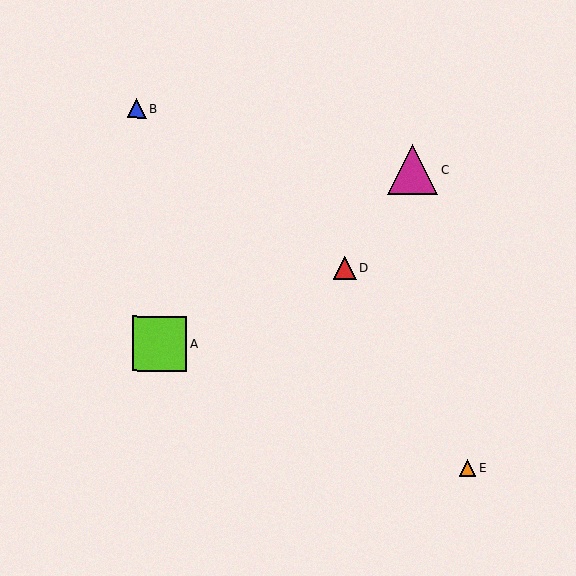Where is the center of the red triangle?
The center of the red triangle is at (345, 269).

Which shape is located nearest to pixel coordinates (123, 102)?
The blue triangle (labeled B) at (136, 108) is nearest to that location.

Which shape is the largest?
The lime square (labeled A) is the largest.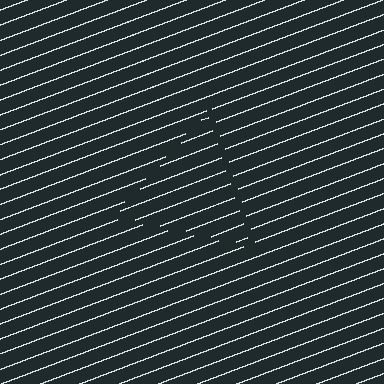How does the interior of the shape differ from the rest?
The interior of the shape contains the same grating, shifted by half a period — the contour is defined by the phase discontinuity where line-ends from the inner and outer gratings abut.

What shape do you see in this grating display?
An illusory triangle. The interior of the shape contains the same grating, shifted by half a period — the contour is defined by the phase discontinuity where line-ends from the inner and outer gratings abut.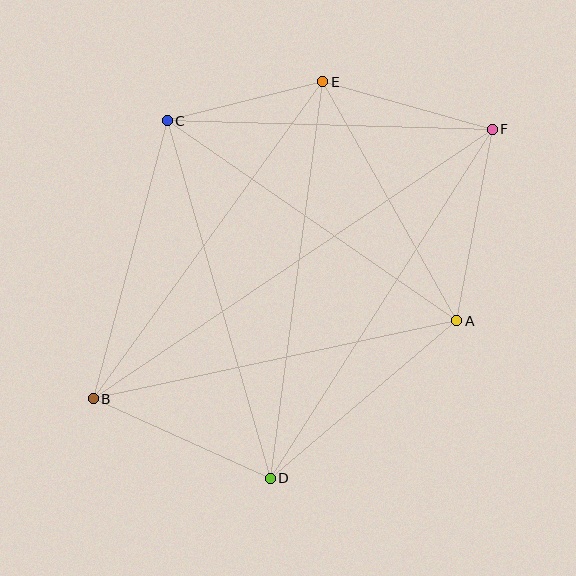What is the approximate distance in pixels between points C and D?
The distance between C and D is approximately 372 pixels.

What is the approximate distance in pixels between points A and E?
The distance between A and E is approximately 274 pixels.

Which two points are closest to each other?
Points C and E are closest to each other.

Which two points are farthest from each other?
Points B and F are farthest from each other.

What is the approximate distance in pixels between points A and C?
The distance between A and C is approximately 351 pixels.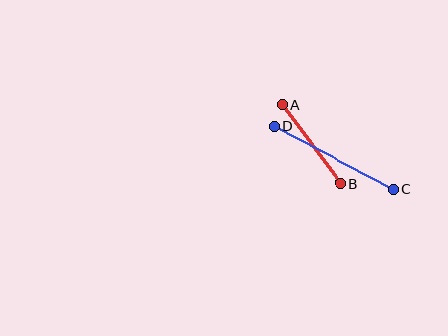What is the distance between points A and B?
The distance is approximately 97 pixels.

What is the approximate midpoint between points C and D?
The midpoint is at approximately (334, 158) pixels.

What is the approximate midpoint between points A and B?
The midpoint is at approximately (311, 144) pixels.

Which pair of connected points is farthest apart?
Points C and D are farthest apart.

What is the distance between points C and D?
The distance is approximately 134 pixels.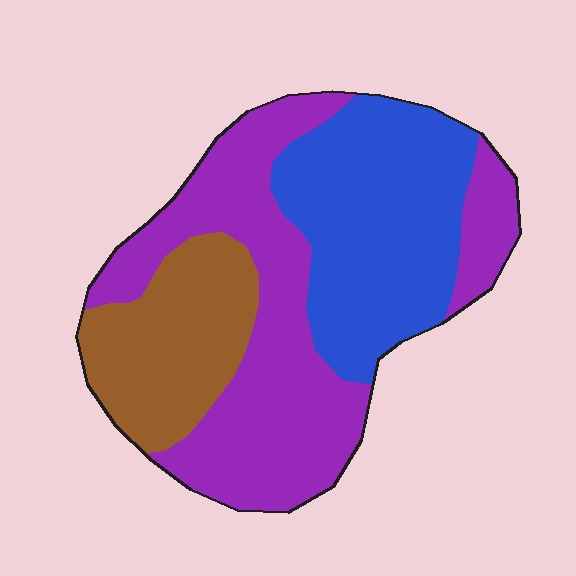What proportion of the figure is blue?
Blue takes up about one third (1/3) of the figure.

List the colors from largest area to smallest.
From largest to smallest: purple, blue, brown.